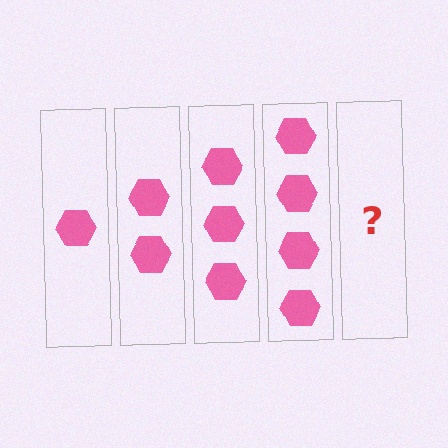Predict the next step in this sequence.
The next step is 5 hexagons.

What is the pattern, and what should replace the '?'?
The pattern is that each step adds one more hexagon. The '?' should be 5 hexagons.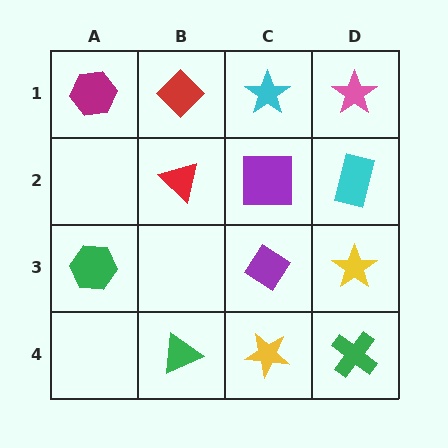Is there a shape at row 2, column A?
No, that cell is empty.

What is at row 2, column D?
A cyan rectangle.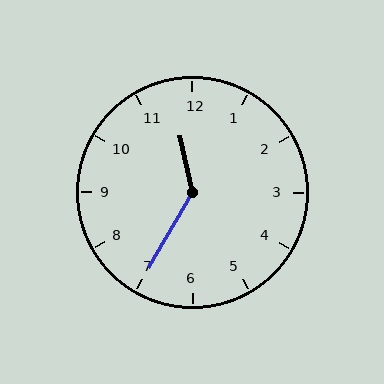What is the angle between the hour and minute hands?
Approximately 138 degrees.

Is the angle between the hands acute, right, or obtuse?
It is obtuse.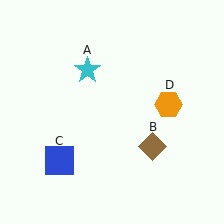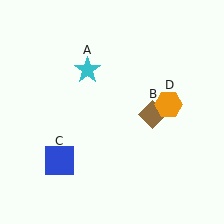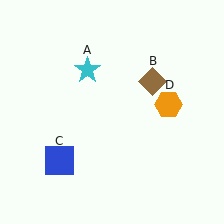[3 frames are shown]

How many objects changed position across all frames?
1 object changed position: brown diamond (object B).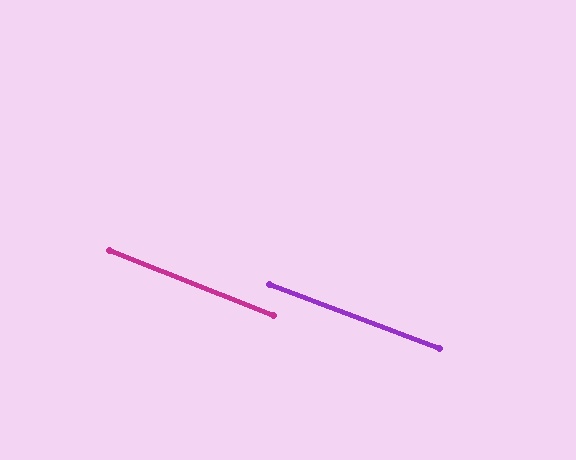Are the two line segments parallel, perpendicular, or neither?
Parallel — their directions differ by only 0.9°.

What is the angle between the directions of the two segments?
Approximately 1 degree.